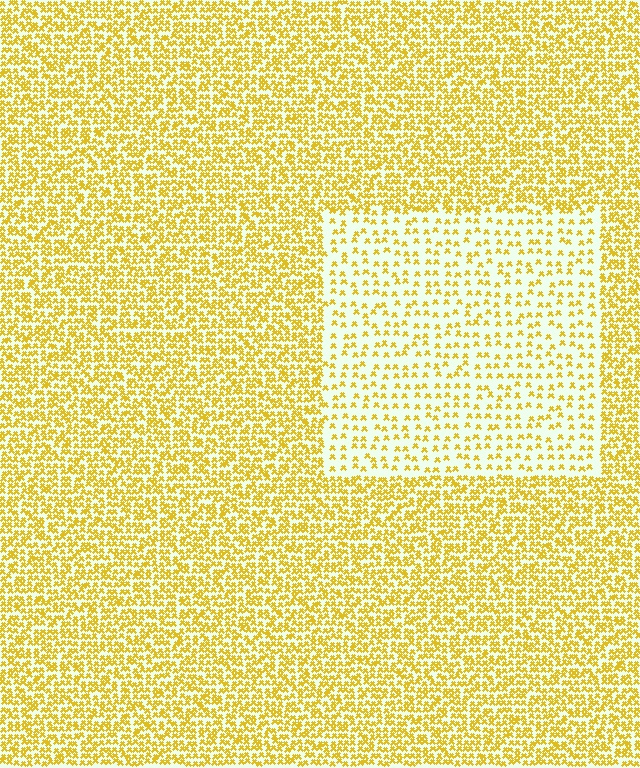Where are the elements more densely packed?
The elements are more densely packed outside the rectangle boundary.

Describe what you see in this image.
The image contains small yellow elements arranged at two different densities. A rectangle-shaped region is visible where the elements are less densely packed than the surrounding area.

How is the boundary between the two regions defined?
The boundary is defined by a change in element density (approximately 2.4x ratio). All elements are the same color, size, and shape.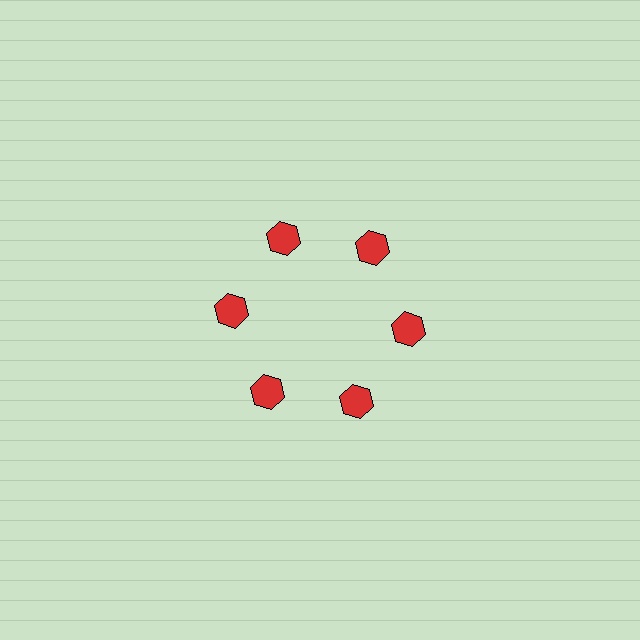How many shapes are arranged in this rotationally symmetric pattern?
There are 6 shapes, arranged in 6 groups of 1.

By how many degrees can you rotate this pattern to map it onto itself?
The pattern maps onto itself every 60 degrees of rotation.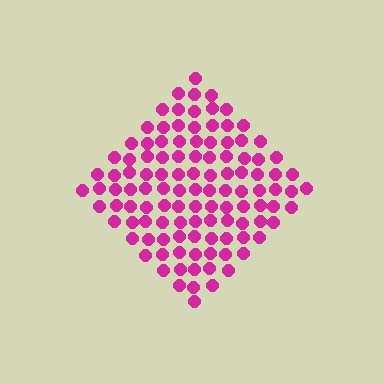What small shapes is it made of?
It is made of small circles.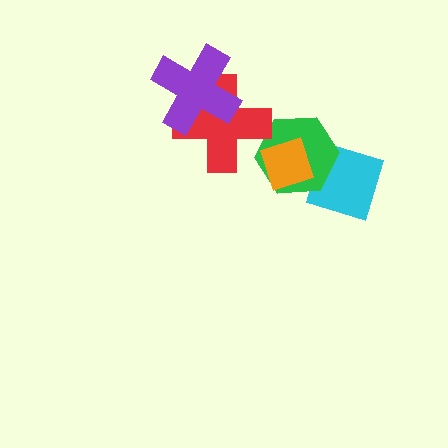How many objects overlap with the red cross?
2 objects overlap with the red cross.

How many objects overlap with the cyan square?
1 object overlaps with the cyan square.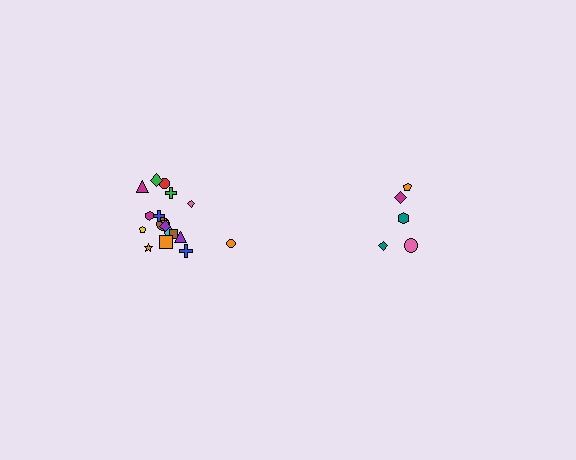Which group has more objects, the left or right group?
The left group.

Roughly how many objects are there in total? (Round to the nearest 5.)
Roughly 25 objects in total.